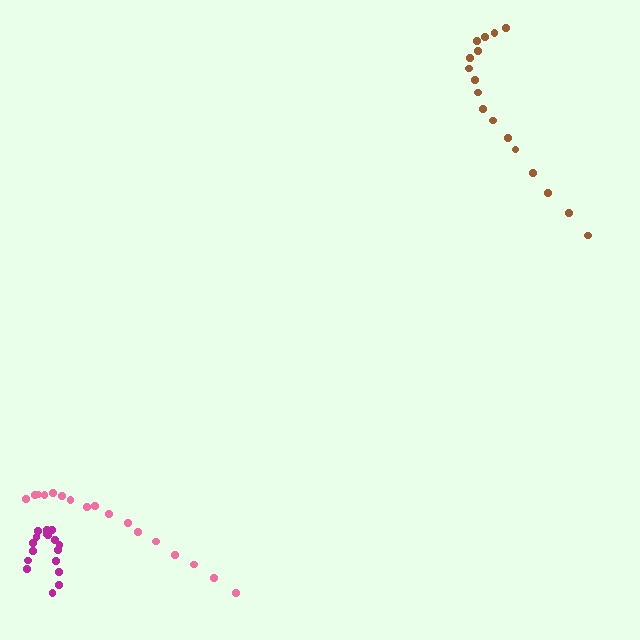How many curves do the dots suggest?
There are 3 distinct paths.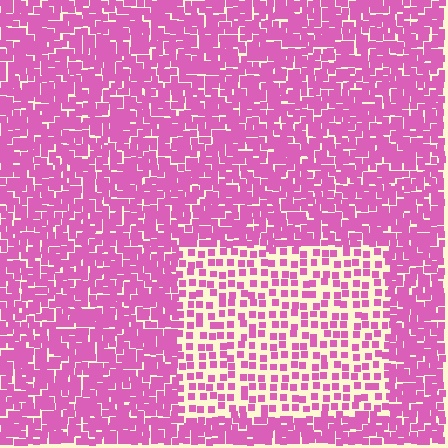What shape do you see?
I see a rectangle.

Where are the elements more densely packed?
The elements are more densely packed outside the rectangle boundary.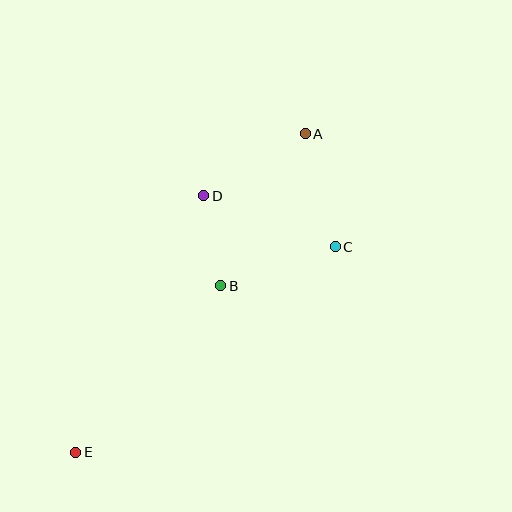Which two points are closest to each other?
Points B and D are closest to each other.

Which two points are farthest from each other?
Points A and E are farthest from each other.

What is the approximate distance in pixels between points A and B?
The distance between A and B is approximately 174 pixels.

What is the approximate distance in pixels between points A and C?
The distance between A and C is approximately 117 pixels.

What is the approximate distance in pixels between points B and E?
The distance between B and E is approximately 221 pixels.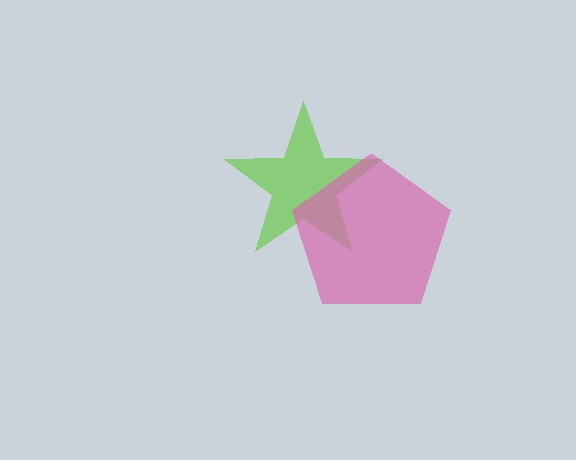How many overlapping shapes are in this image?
There are 2 overlapping shapes in the image.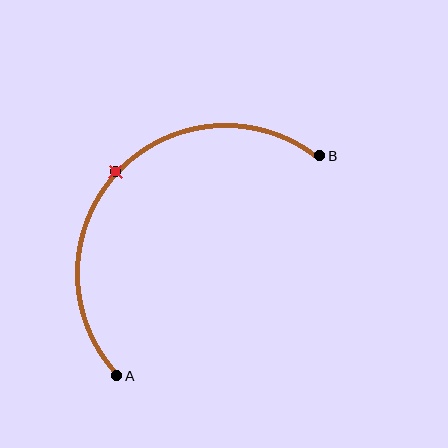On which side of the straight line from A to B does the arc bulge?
The arc bulges above and to the left of the straight line connecting A and B.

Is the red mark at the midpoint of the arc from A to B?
Yes. The red mark lies on the arc at equal arc-length from both A and B — it is the arc midpoint.